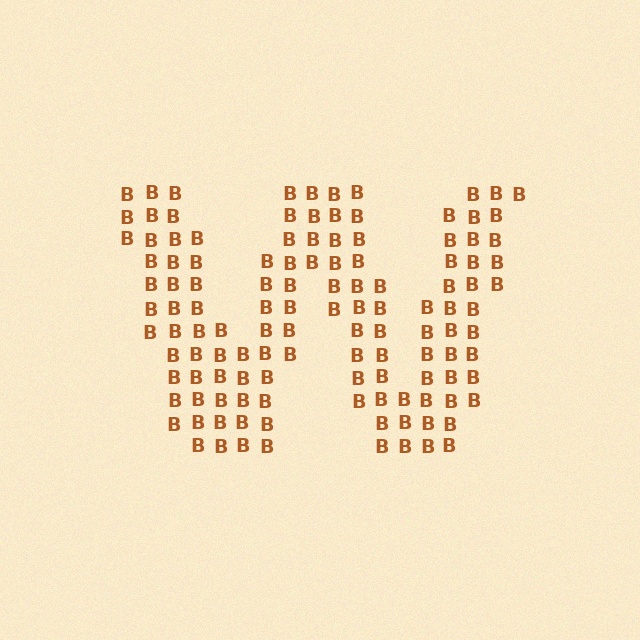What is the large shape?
The large shape is the letter W.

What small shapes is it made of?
It is made of small letter B's.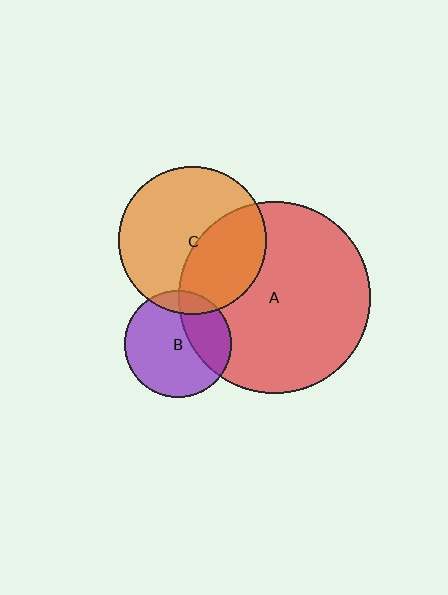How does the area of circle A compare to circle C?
Approximately 1.7 times.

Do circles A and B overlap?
Yes.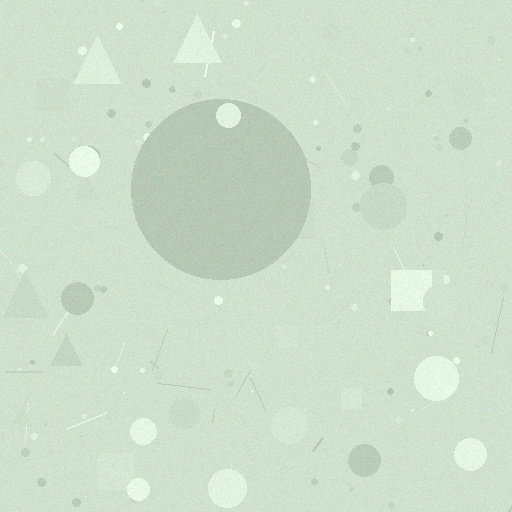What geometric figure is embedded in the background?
A circle is embedded in the background.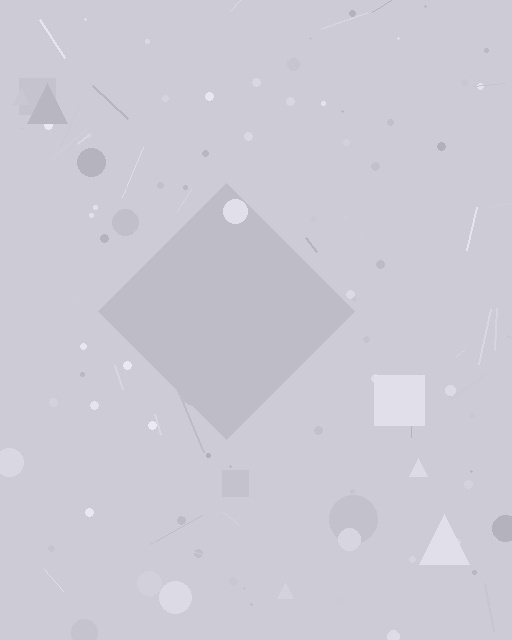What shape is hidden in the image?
A diamond is hidden in the image.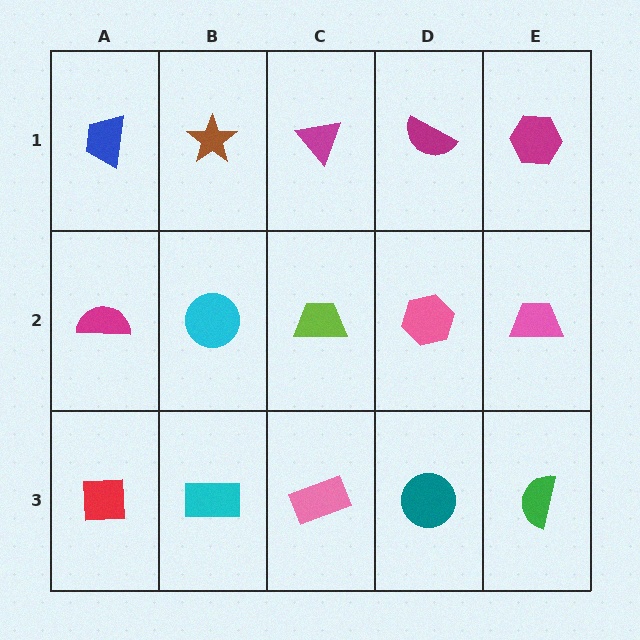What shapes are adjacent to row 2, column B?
A brown star (row 1, column B), a cyan rectangle (row 3, column B), a magenta semicircle (row 2, column A), a lime trapezoid (row 2, column C).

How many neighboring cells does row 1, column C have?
3.